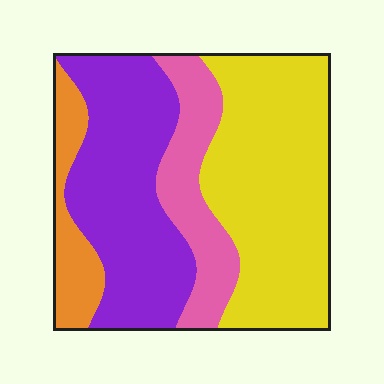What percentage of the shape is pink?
Pink covers 16% of the shape.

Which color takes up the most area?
Yellow, at roughly 40%.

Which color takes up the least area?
Orange, at roughly 10%.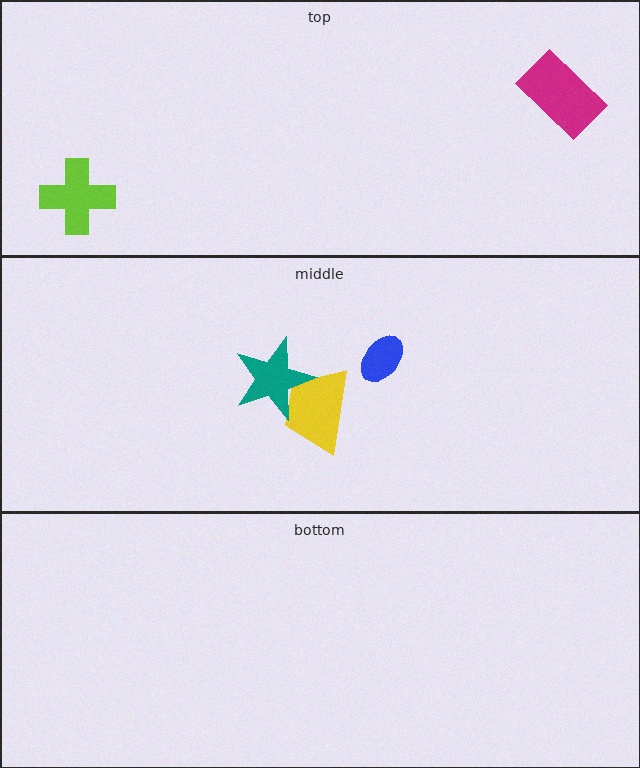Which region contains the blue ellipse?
The middle region.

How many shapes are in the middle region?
3.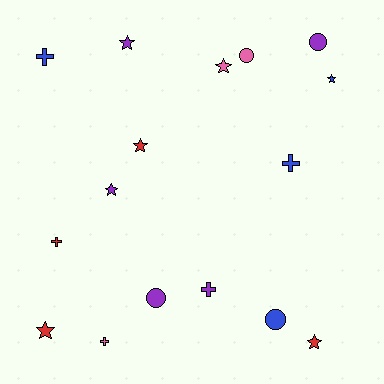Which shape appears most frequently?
Star, with 7 objects.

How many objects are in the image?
There are 16 objects.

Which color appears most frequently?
Purple, with 5 objects.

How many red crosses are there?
There is 1 red cross.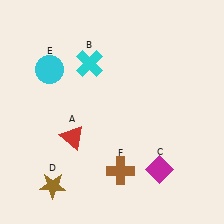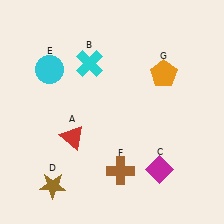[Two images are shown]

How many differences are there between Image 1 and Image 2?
There is 1 difference between the two images.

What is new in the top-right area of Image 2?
An orange pentagon (G) was added in the top-right area of Image 2.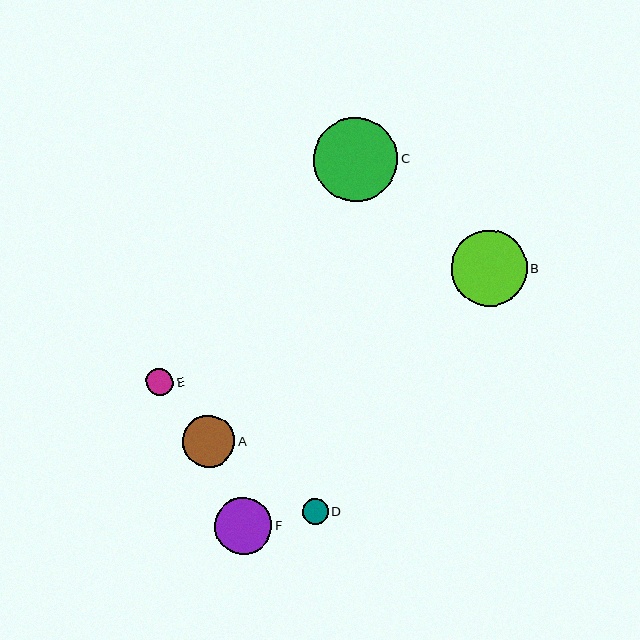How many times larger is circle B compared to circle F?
Circle B is approximately 1.3 times the size of circle F.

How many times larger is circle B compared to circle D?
Circle B is approximately 2.9 times the size of circle D.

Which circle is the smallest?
Circle D is the smallest with a size of approximately 26 pixels.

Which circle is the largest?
Circle C is the largest with a size of approximately 84 pixels.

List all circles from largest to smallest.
From largest to smallest: C, B, F, A, E, D.